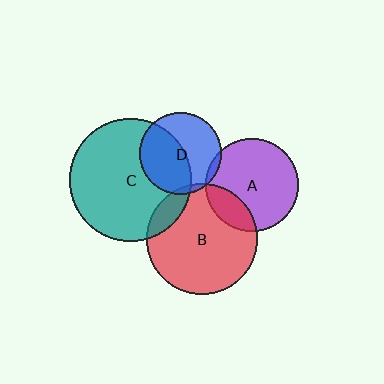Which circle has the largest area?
Circle C (teal).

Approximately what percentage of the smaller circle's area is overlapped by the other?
Approximately 20%.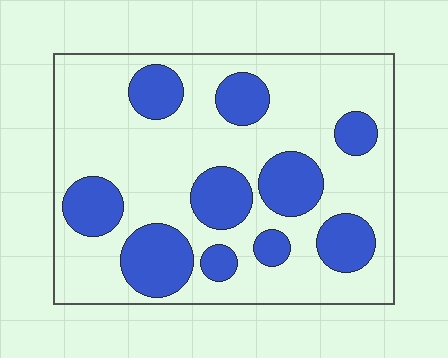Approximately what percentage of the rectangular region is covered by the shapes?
Approximately 30%.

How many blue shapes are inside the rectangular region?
10.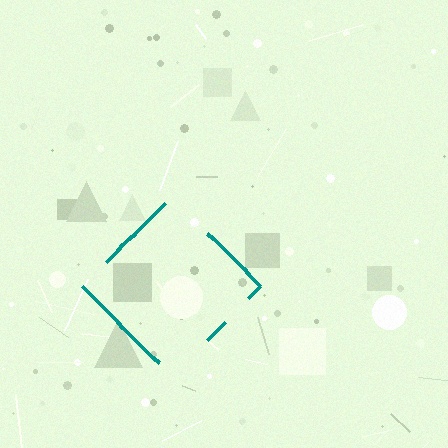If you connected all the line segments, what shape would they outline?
They would outline a diamond.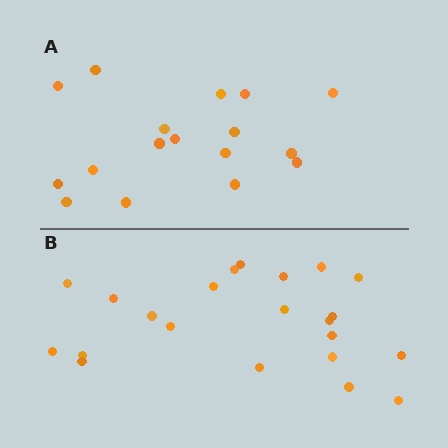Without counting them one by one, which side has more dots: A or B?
Region B (the bottom region) has more dots.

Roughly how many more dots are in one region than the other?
Region B has about 5 more dots than region A.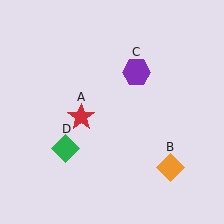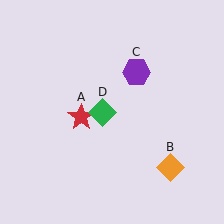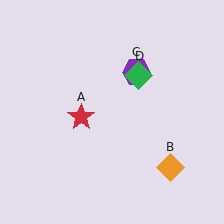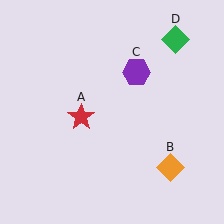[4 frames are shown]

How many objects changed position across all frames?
1 object changed position: green diamond (object D).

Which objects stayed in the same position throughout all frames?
Red star (object A) and orange diamond (object B) and purple hexagon (object C) remained stationary.